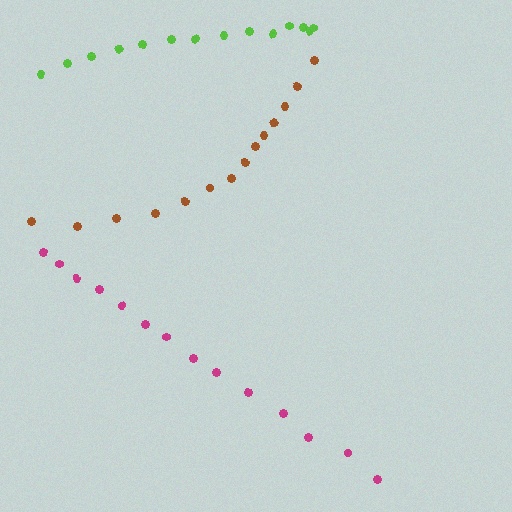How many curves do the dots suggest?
There are 3 distinct paths.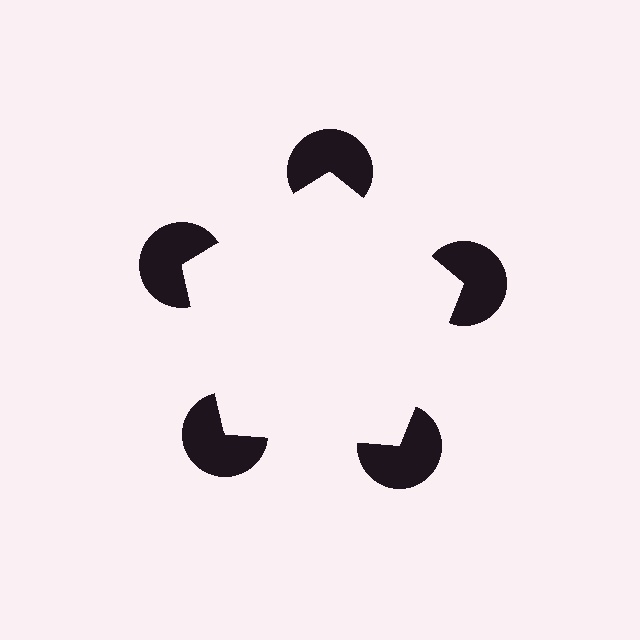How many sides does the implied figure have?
5 sides.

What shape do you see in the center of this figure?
An illusory pentagon — its edges are inferred from the aligned wedge cuts in the pac-man discs, not physically drawn.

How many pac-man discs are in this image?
There are 5 — one at each vertex of the illusory pentagon.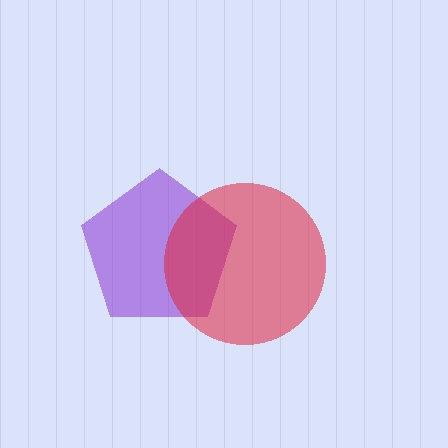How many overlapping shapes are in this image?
There are 2 overlapping shapes in the image.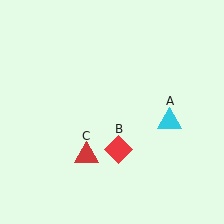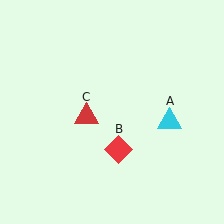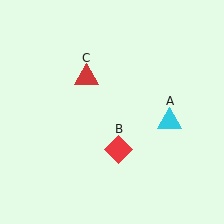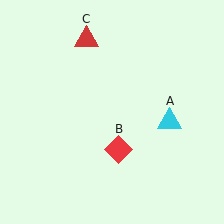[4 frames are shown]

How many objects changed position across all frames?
1 object changed position: red triangle (object C).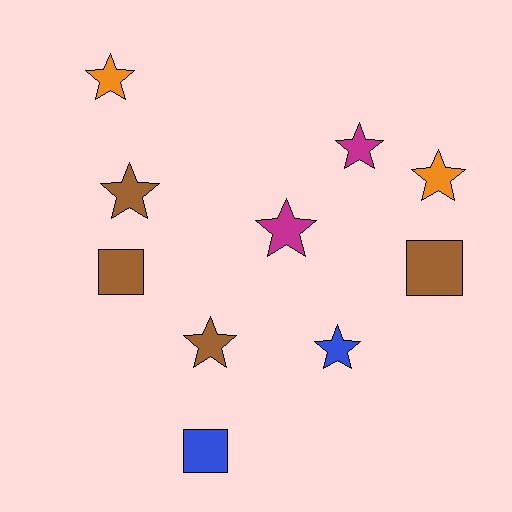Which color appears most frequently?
Brown, with 4 objects.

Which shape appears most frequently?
Star, with 7 objects.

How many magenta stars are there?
There are 2 magenta stars.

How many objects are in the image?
There are 10 objects.